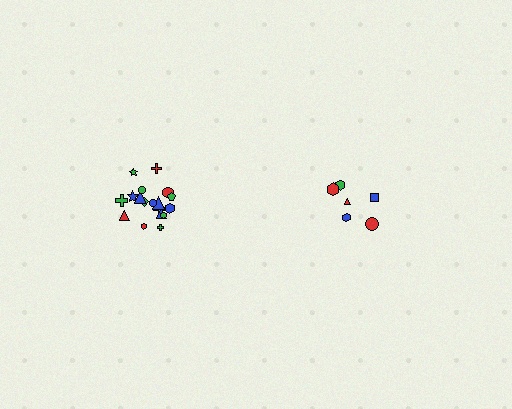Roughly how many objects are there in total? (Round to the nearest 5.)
Roughly 25 objects in total.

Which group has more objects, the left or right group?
The left group.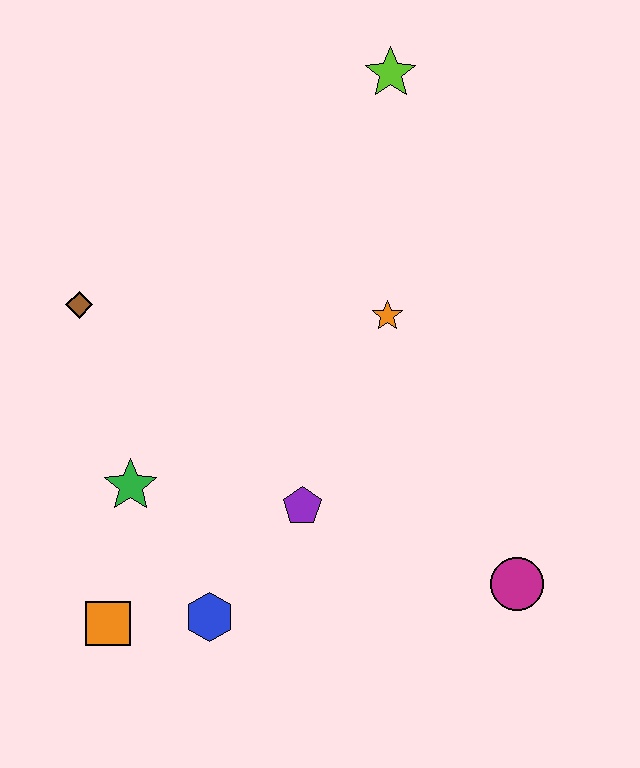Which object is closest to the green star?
The orange square is closest to the green star.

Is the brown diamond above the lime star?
No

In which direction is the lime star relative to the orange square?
The lime star is above the orange square.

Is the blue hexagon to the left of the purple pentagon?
Yes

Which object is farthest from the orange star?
The orange square is farthest from the orange star.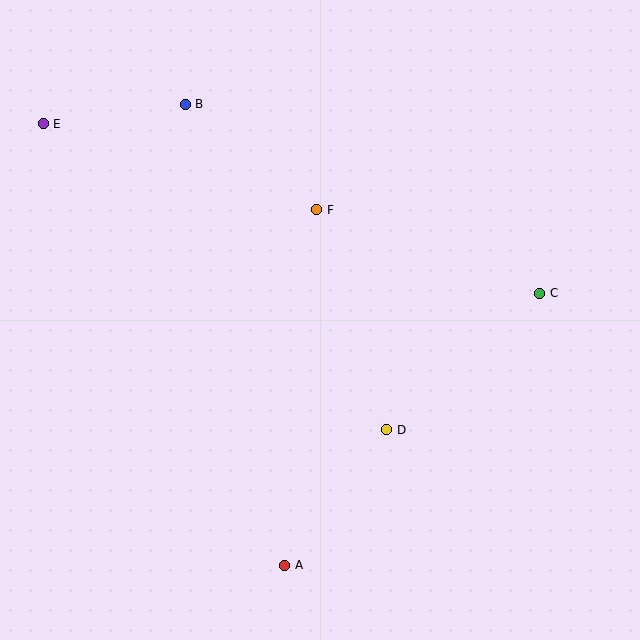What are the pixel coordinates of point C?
Point C is at (540, 293).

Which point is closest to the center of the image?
Point F at (317, 210) is closest to the center.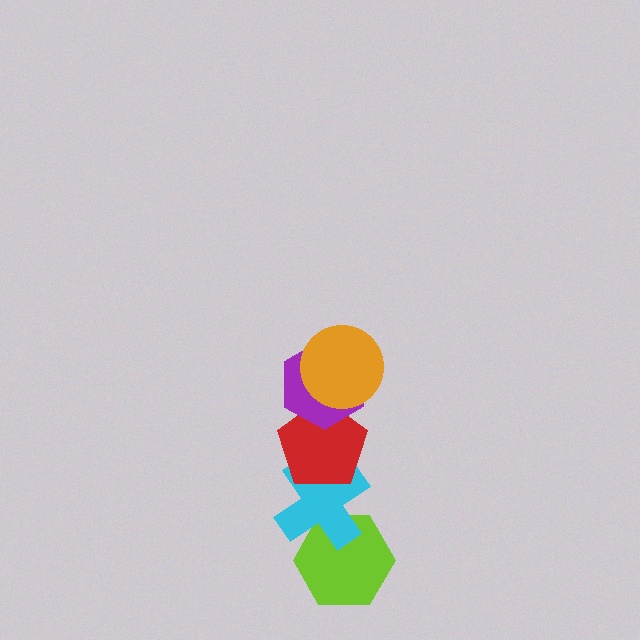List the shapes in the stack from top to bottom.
From top to bottom: the orange circle, the purple hexagon, the red pentagon, the cyan cross, the lime hexagon.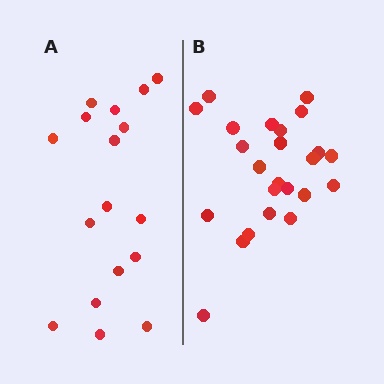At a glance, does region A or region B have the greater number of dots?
Region B (the right region) has more dots.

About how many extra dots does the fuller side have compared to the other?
Region B has roughly 8 or so more dots than region A.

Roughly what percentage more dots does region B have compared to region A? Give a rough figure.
About 40% more.